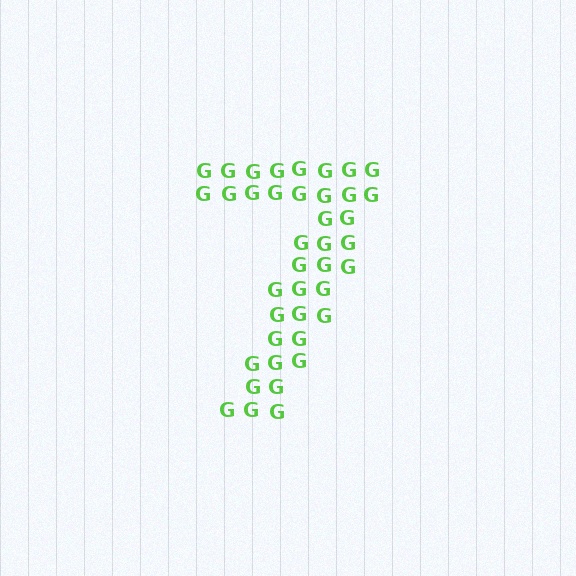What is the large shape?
The large shape is the digit 7.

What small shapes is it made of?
It is made of small letter G's.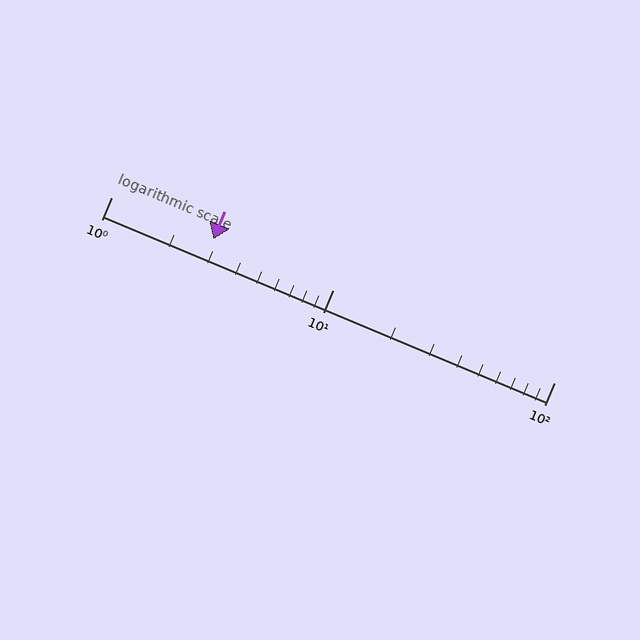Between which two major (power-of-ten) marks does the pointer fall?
The pointer is between 1 and 10.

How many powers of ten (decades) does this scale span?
The scale spans 2 decades, from 1 to 100.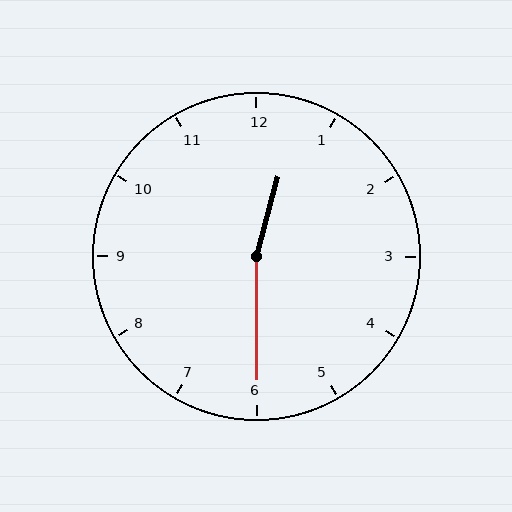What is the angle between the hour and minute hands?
Approximately 165 degrees.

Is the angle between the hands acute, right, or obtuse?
It is obtuse.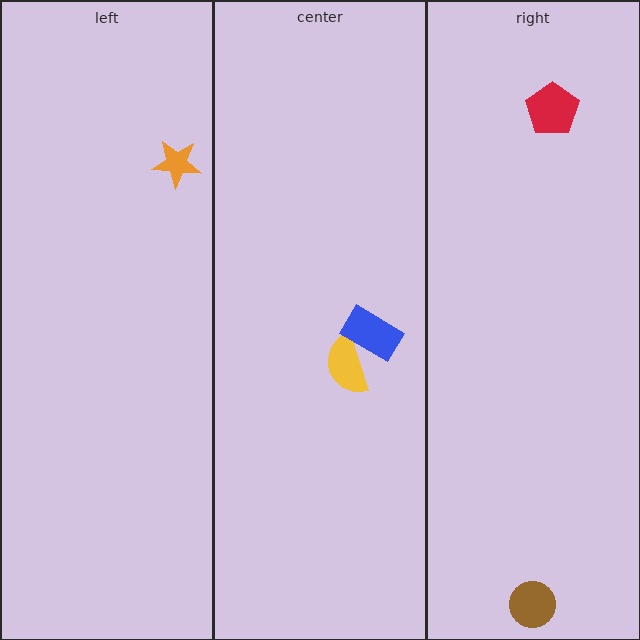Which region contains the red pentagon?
The right region.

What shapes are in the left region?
The orange star.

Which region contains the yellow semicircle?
The center region.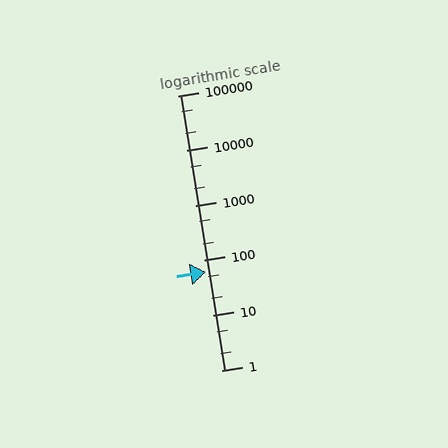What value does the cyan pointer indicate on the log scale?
The pointer indicates approximately 62.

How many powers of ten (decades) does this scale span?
The scale spans 5 decades, from 1 to 100000.